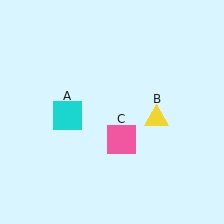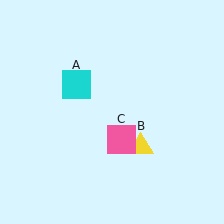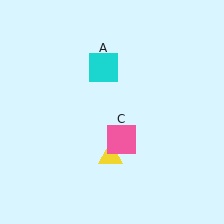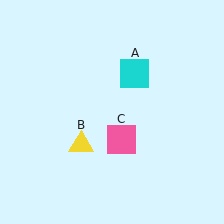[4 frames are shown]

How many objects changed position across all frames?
2 objects changed position: cyan square (object A), yellow triangle (object B).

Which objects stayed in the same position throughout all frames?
Pink square (object C) remained stationary.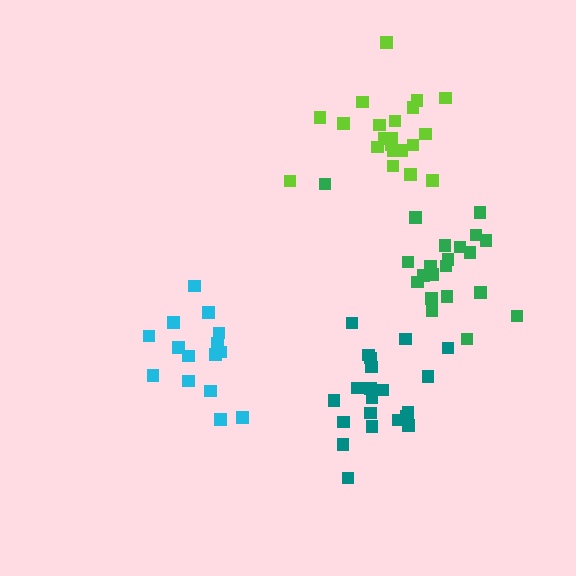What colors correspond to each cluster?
The clusters are colored: lime, teal, cyan, green.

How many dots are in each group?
Group 1: 21 dots, Group 2: 21 dots, Group 3: 15 dots, Group 4: 21 dots (78 total).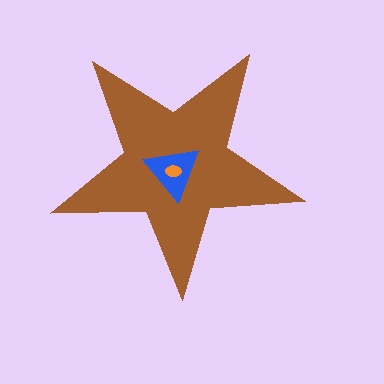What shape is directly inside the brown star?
The blue triangle.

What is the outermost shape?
The brown star.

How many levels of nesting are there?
3.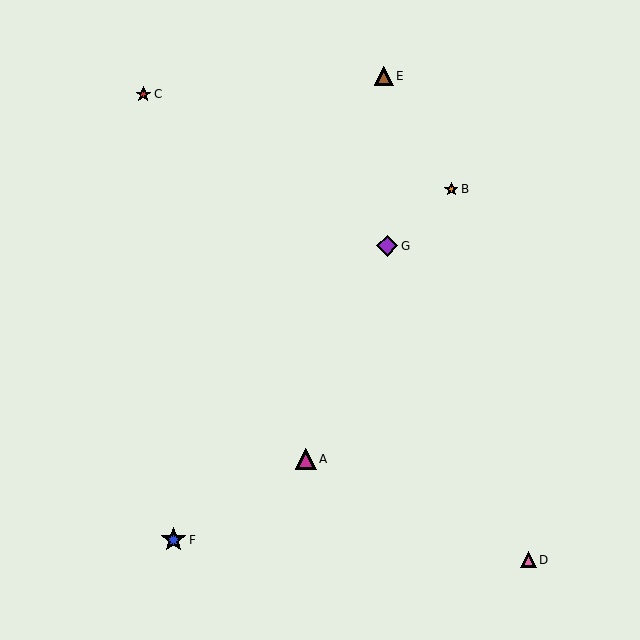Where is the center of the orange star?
The center of the orange star is at (451, 189).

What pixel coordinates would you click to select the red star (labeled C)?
Click at (143, 94) to select the red star C.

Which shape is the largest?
The blue star (labeled F) is the largest.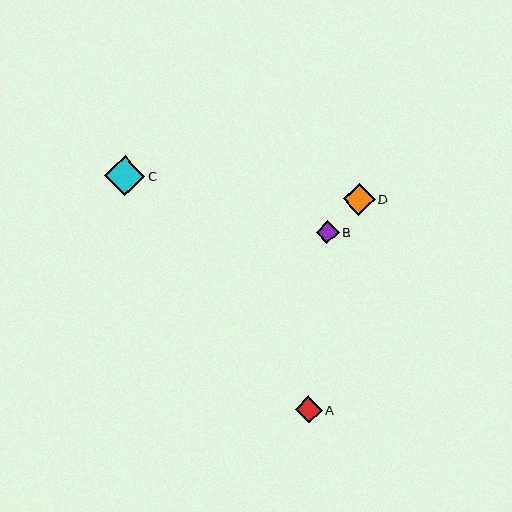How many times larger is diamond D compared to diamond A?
Diamond D is approximately 1.2 times the size of diamond A.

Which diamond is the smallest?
Diamond B is the smallest with a size of approximately 23 pixels.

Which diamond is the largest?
Diamond C is the largest with a size of approximately 40 pixels.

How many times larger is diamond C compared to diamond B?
Diamond C is approximately 1.8 times the size of diamond B.